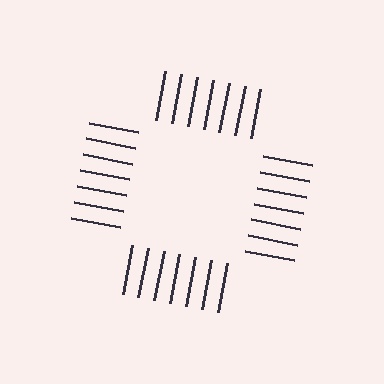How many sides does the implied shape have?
4 sides — the line-ends trace a square.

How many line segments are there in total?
28 — 7 along each of the 4 edges.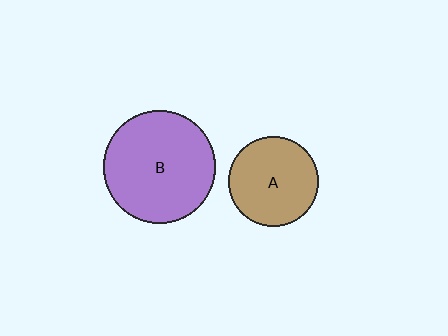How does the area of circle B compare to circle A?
Approximately 1.6 times.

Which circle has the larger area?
Circle B (purple).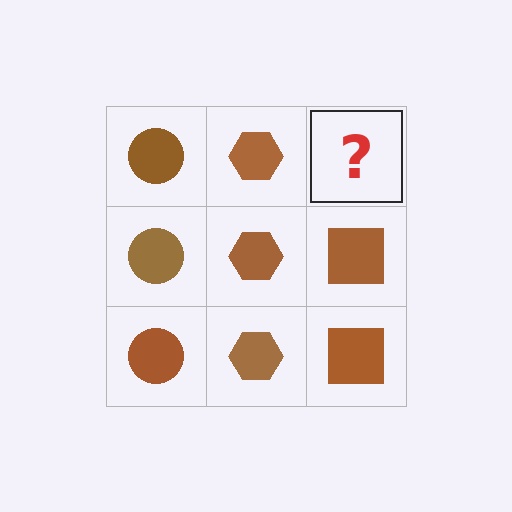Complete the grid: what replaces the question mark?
The question mark should be replaced with a brown square.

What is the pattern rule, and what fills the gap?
The rule is that each column has a consistent shape. The gap should be filled with a brown square.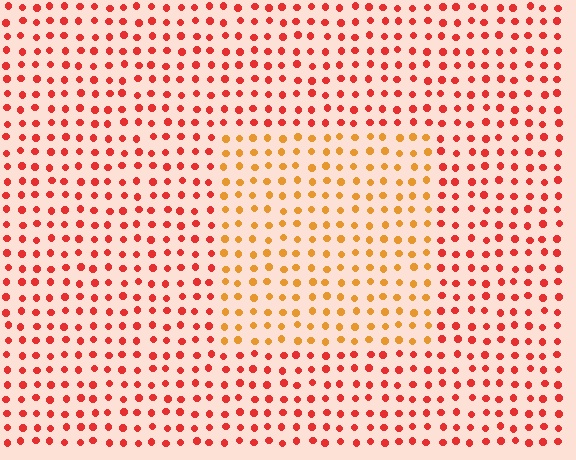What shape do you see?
I see a rectangle.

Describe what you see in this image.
The image is filled with small red elements in a uniform arrangement. A rectangle-shaped region is visible where the elements are tinted to a slightly different hue, forming a subtle color boundary.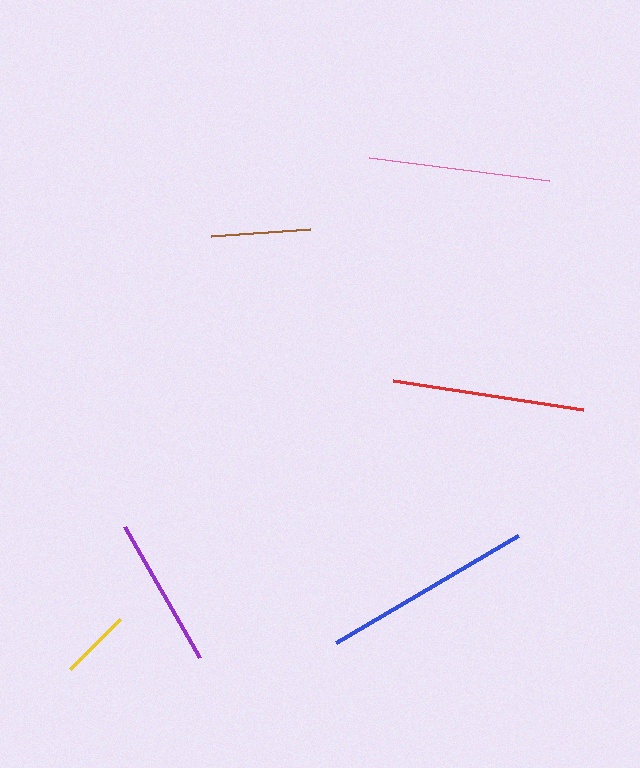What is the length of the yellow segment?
The yellow segment is approximately 71 pixels long.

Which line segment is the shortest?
The yellow line is the shortest at approximately 71 pixels.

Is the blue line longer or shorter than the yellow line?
The blue line is longer than the yellow line.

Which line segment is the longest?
The blue line is the longest at approximately 211 pixels.